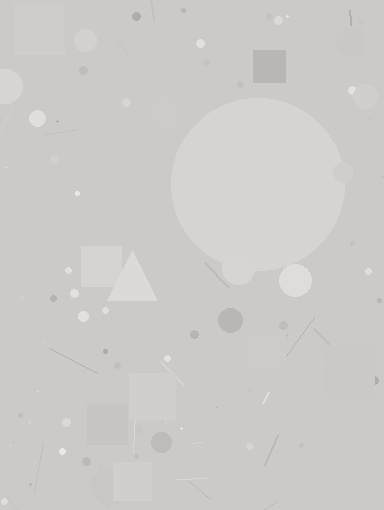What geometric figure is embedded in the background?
A circle is embedded in the background.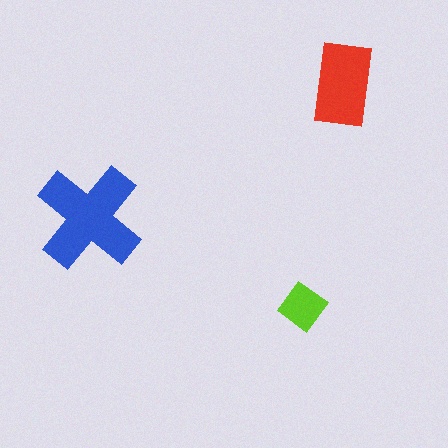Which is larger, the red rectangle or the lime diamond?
The red rectangle.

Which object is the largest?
The blue cross.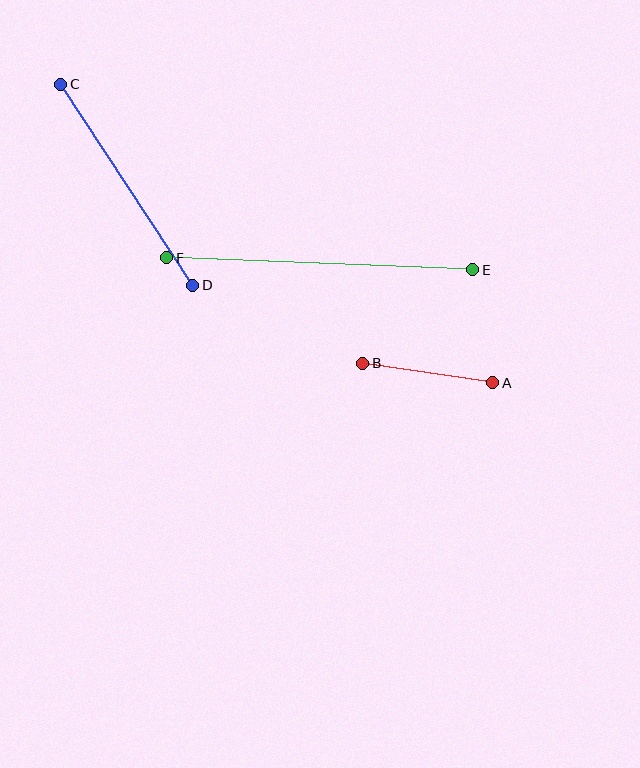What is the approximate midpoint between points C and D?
The midpoint is at approximately (127, 185) pixels.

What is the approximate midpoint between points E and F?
The midpoint is at approximately (320, 264) pixels.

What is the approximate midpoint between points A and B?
The midpoint is at approximately (428, 373) pixels.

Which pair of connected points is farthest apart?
Points E and F are farthest apart.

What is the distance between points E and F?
The distance is approximately 306 pixels.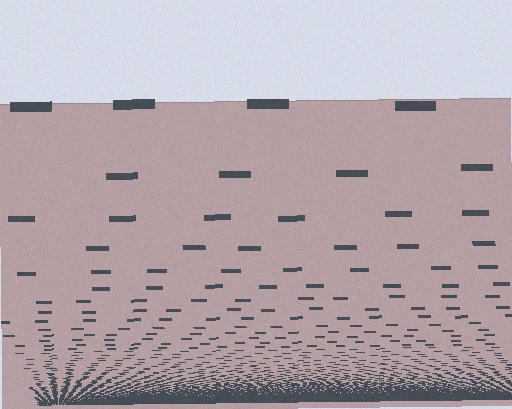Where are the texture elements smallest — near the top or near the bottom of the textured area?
Near the bottom.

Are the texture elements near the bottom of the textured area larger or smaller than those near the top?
Smaller. The gradient is inverted — elements near the bottom are smaller and denser.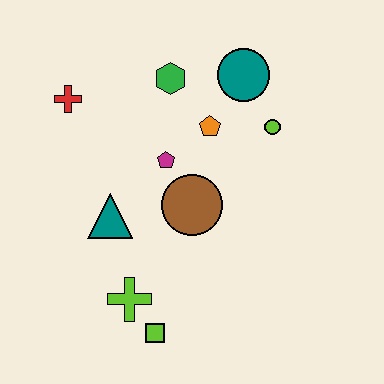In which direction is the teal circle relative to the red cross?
The teal circle is to the right of the red cross.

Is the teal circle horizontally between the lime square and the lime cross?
No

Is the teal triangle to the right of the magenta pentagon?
No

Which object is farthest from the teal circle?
The lime square is farthest from the teal circle.